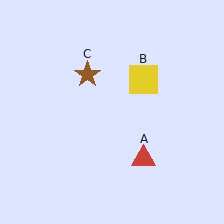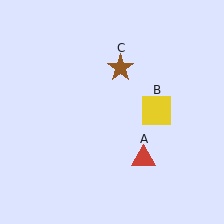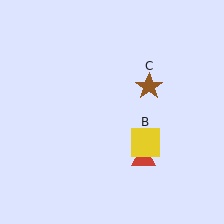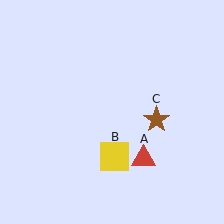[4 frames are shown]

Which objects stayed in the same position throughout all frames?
Red triangle (object A) remained stationary.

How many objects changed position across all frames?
2 objects changed position: yellow square (object B), brown star (object C).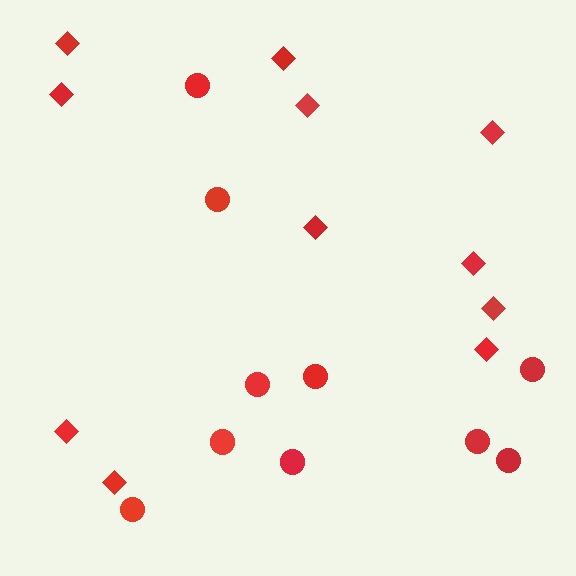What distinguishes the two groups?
There are 2 groups: one group of diamonds (11) and one group of circles (10).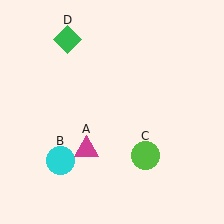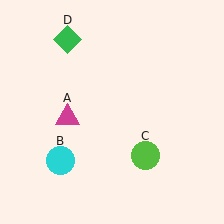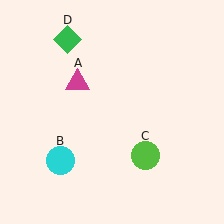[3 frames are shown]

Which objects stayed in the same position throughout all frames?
Cyan circle (object B) and lime circle (object C) and green diamond (object D) remained stationary.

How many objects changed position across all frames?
1 object changed position: magenta triangle (object A).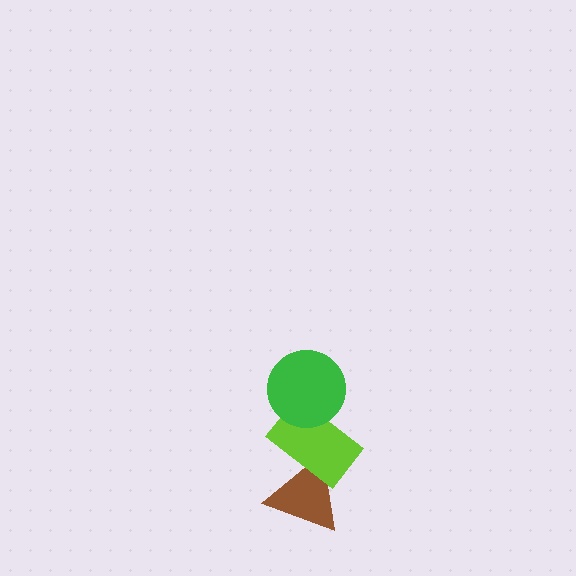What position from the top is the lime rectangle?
The lime rectangle is 2nd from the top.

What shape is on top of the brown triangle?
The lime rectangle is on top of the brown triangle.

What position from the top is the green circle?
The green circle is 1st from the top.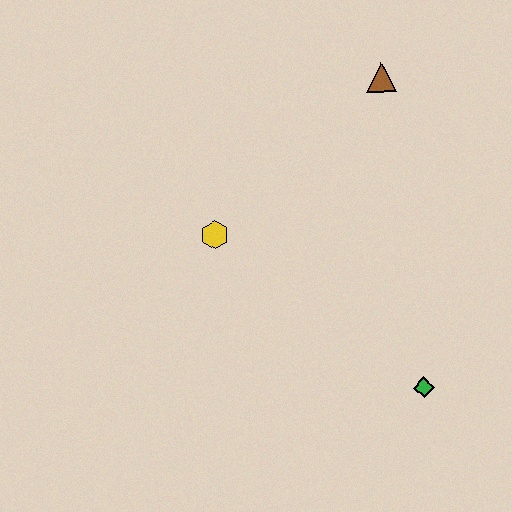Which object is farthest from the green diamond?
The brown triangle is farthest from the green diamond.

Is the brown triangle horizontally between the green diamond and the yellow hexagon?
Yes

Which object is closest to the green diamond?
The yellow hexagon is closest to the green diamond.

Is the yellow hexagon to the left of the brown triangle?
Yes